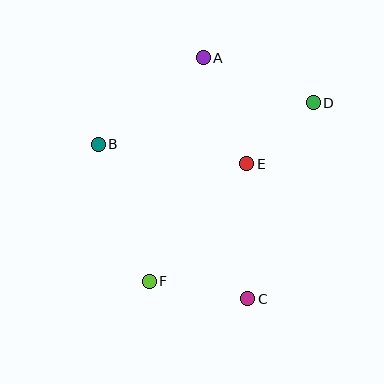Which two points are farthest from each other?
Points A and C are farthest from each other.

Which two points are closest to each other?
Points D and E are closest to each other.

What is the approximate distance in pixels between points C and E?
The distance between C and E is approximately 135 pixels.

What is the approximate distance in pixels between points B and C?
The distance between B and C is approximately 215 pixels.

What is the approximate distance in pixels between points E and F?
The distance between E and F is approximately 153 pixels.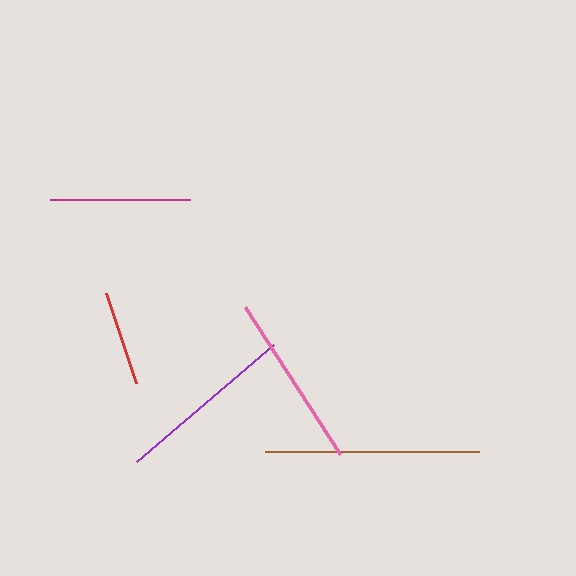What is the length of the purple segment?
The purple segment is approximately 180 pixels long.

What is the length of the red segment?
The red segment is approximately 96 pixels long.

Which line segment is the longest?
The brown line is the longest at approximately 214 pixels.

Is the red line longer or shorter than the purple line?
The purple line is longer than the red line.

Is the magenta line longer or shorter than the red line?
The magenta line is longer than the red line.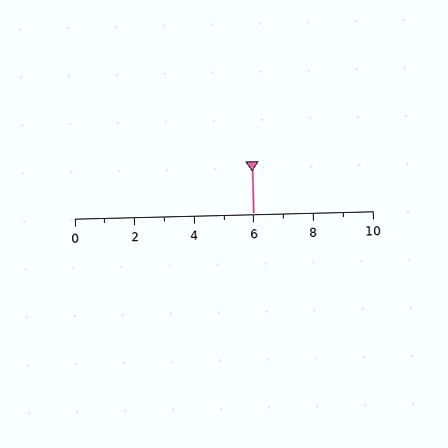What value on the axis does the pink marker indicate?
The marker indicates approximately 6.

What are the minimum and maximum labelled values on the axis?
The axis runs from 0 to 10.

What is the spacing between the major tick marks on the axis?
The major ticks are spaced 2 apart.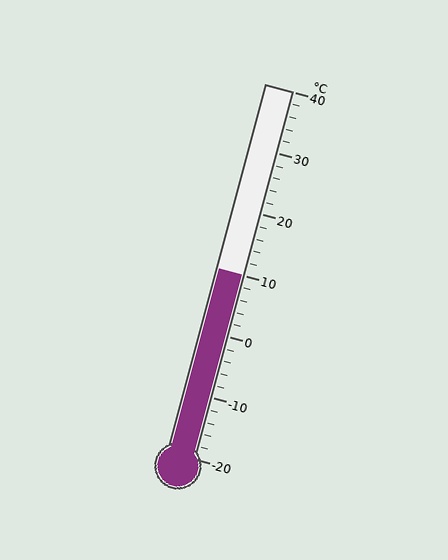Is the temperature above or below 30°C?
The temperature is below 30°C.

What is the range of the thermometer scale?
The thermometer scale ranges from -20°C to 40°C.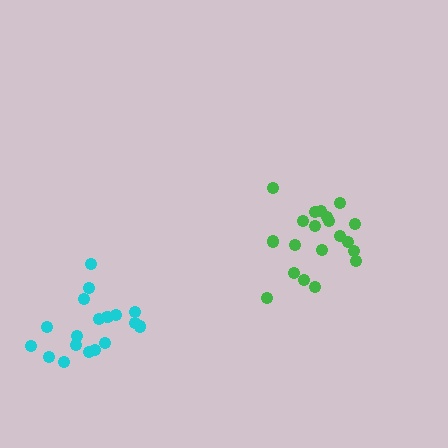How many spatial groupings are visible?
There are 2 spatial groupings.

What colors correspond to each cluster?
The clusters are colored: green, cyan.